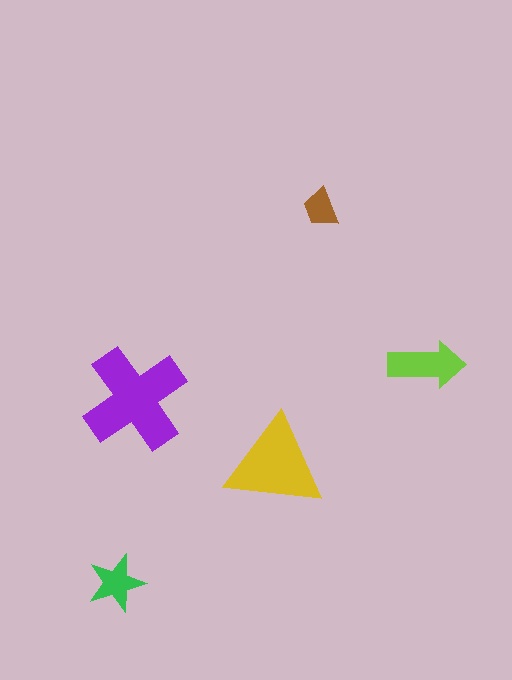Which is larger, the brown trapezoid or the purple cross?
The purple cross.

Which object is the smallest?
The brown trapezoid.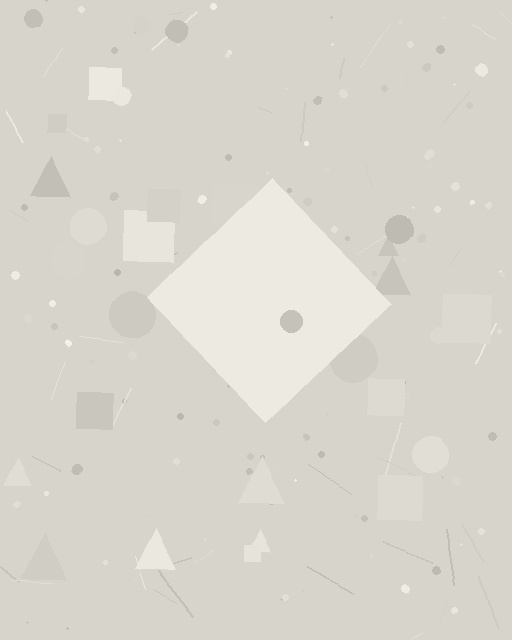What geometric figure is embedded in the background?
A diamond is embedded in the background.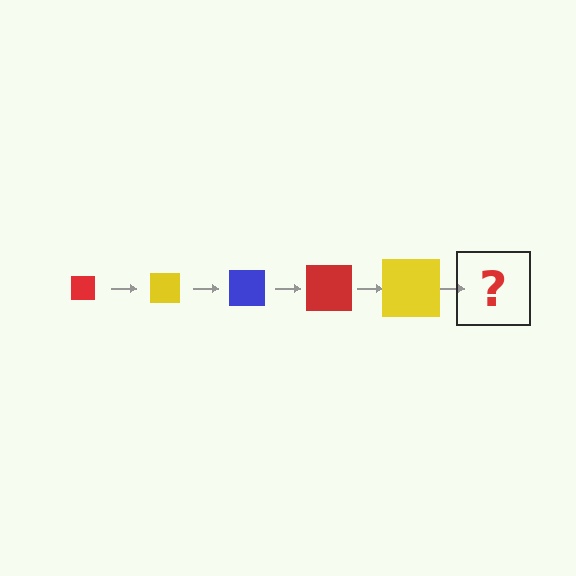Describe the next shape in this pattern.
It should be a blue square, larger than the previous one.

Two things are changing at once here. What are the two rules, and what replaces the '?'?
The two rules are that the square grows larger each step and the color cycles through red, yellow, and blue. The '?' should be a blue square, larger than the previous one.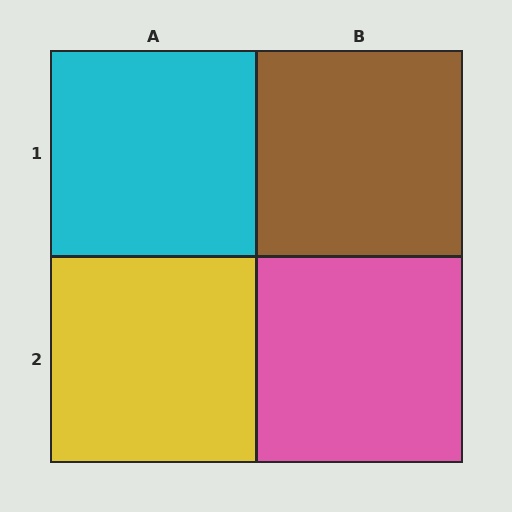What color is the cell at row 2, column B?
Pink.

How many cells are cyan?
1 cell is cyan.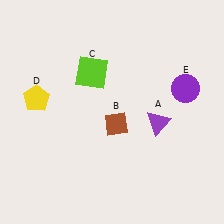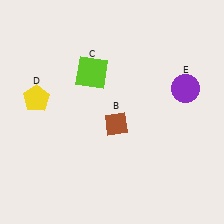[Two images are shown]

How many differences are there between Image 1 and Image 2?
There is 1 difference between the two images.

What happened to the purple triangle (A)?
The purple triangle (A) was removed in Image 2. It was in the bottom-right area of Image 1.